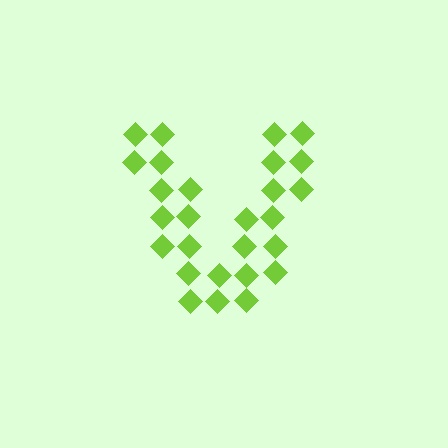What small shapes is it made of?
It is made of small diamonds.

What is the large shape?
The large shape is the letter V.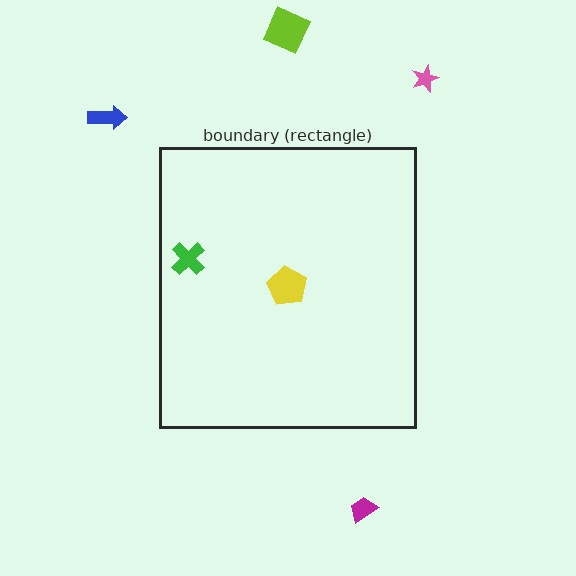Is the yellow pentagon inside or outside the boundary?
Inside.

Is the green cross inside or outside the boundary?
Inside.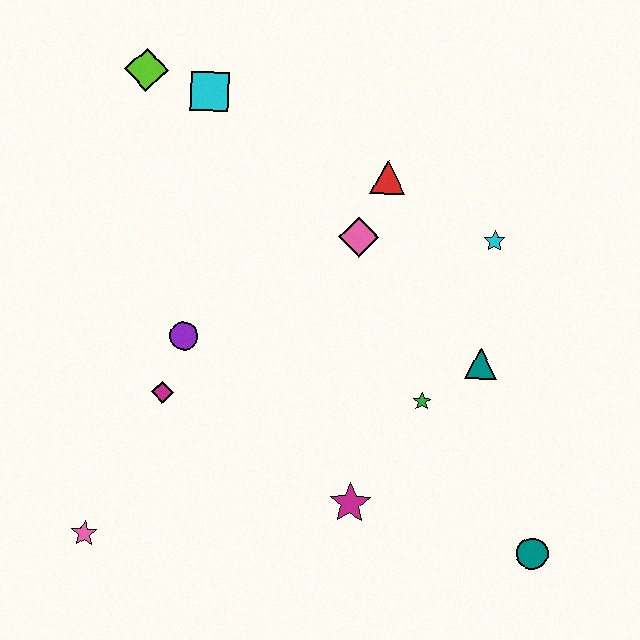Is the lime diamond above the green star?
Yes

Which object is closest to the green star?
The teal triangle is closest to the green star.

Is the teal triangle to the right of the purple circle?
Yes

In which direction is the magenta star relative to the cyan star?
The magenta star is below the cyan star.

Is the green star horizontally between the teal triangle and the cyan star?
No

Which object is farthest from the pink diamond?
The pink star is farthest from the pink diamond.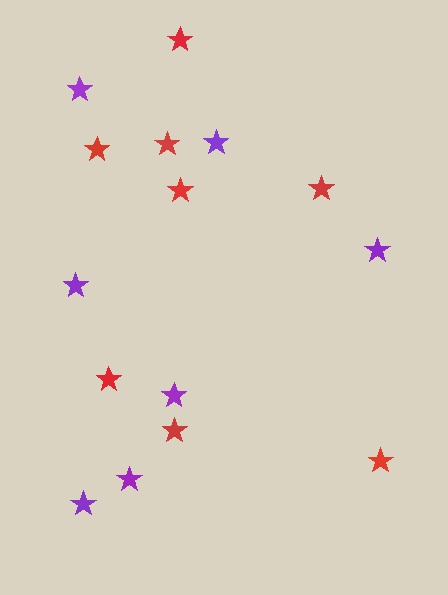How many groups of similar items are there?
There are 2 groups: one group of red stars (8) and one group of purple stars (7).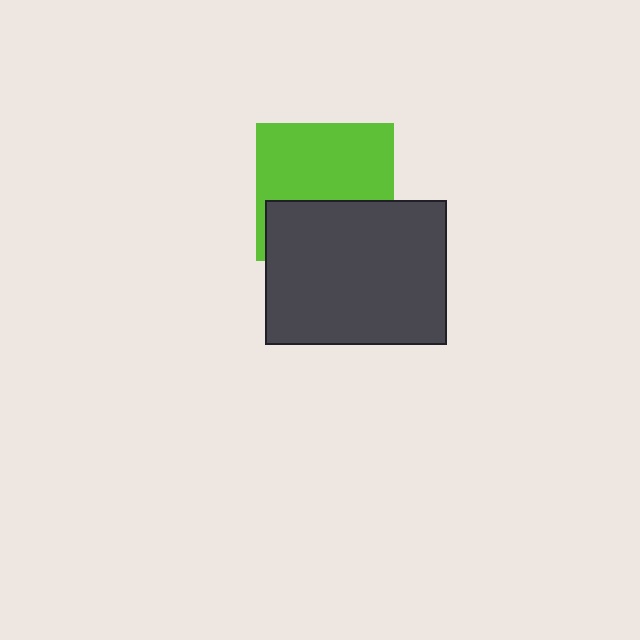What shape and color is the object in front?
The object in front is a dark gray rectangle.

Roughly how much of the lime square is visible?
About half of it is visible (roughly 58%).